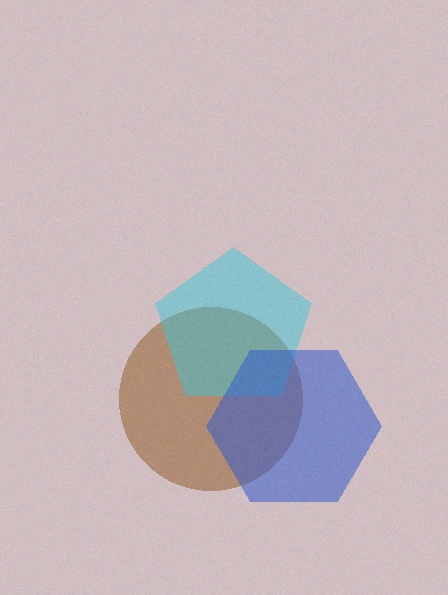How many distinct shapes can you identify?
There are 3 distinct shapes: a brown circle, a cyan pentagon, a blue hexagon.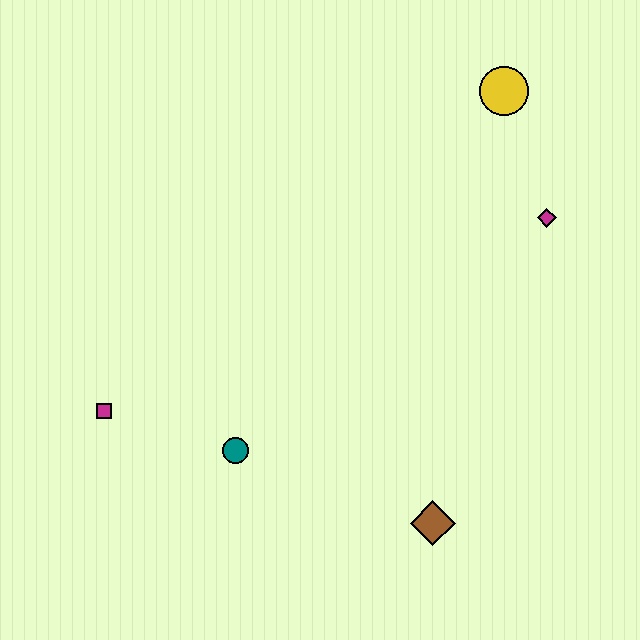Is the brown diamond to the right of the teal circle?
Yes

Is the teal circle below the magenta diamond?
Yes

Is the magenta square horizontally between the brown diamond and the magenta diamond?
No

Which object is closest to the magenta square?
The teal circle is closest to the magenta square.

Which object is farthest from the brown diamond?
The yellow circle is farthest from the brown diamond.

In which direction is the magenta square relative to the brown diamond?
The magenta square is to the left of the brown diamond.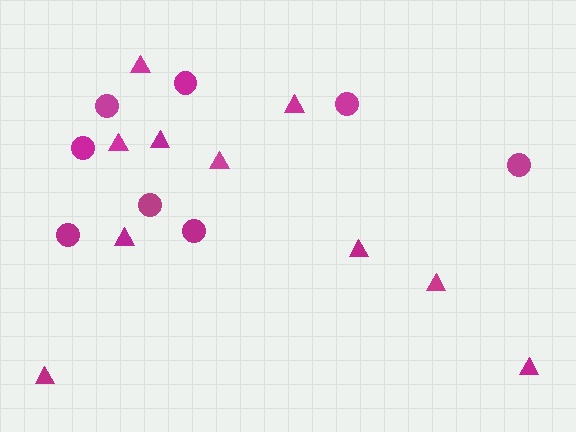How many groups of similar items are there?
There are 2 groups: one group of triangles (10) and one group of circles (8).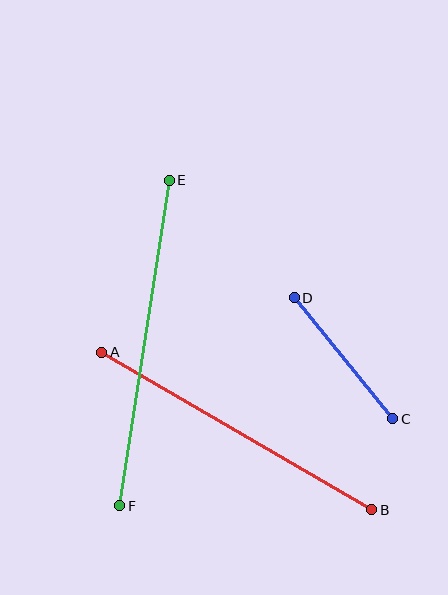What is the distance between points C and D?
The distance is approximately 156 pixels.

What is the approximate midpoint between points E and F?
The midpoint is at approximately (144, 343) pixels.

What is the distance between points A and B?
The distance is approximately 313 pixels.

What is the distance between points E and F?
The distance is approximately 329 pixels.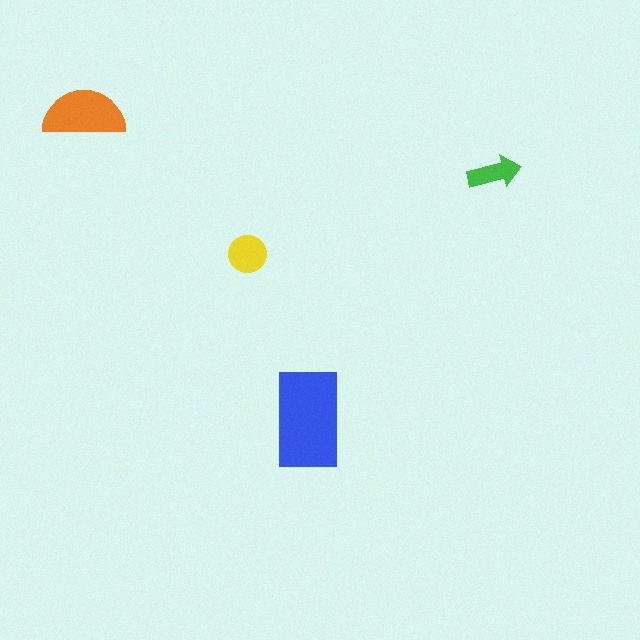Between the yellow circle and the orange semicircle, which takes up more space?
The orange semicircle.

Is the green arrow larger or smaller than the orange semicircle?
Smaller.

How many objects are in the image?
There are 4 objects in the image.